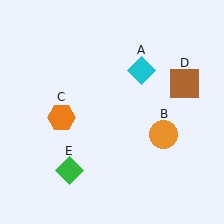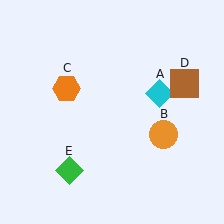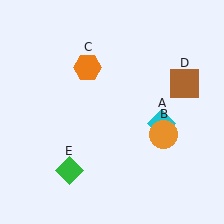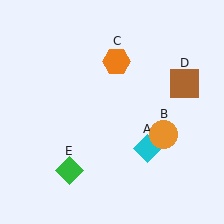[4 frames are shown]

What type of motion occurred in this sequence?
The cyan diamond (object A), orange hexagon (object C) rotated clockwise around the center of the scene.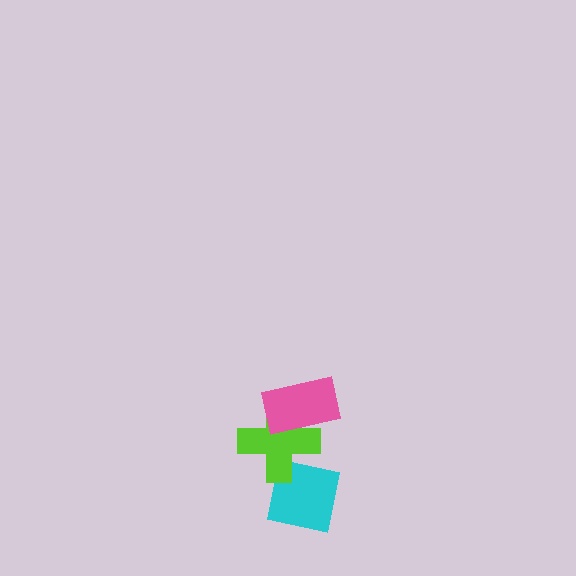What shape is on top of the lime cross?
The pink rectangle is on top of the lime cross.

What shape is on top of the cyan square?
The lime cross is on top of the cyan square.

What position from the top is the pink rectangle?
The pink rectangle is 1st from the top.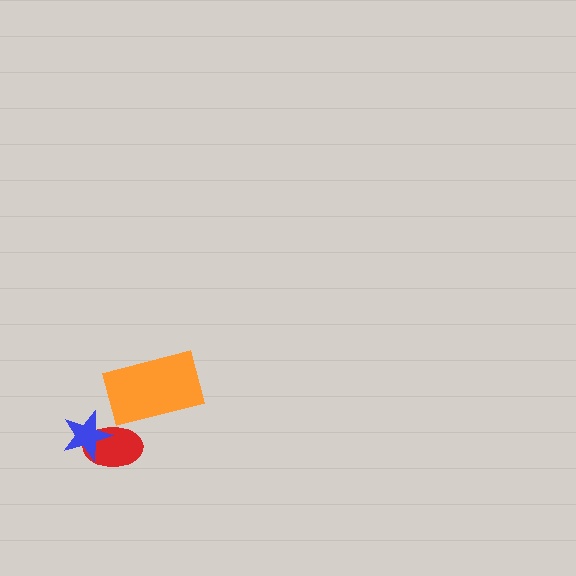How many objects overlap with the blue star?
1 object overlaps with the blue star.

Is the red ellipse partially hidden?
Yes, it is partially covered by another shape.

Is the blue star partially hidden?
No, no other shape covers it.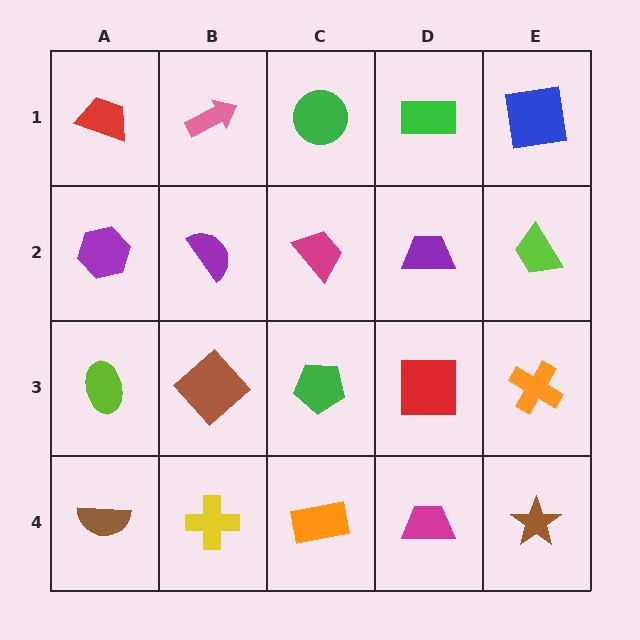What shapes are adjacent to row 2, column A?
A red trapezoid (row 1, column A), a lime ellipse (row 3, column A), a purple semicircle (row 2, column B).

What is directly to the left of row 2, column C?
A purple semicircle.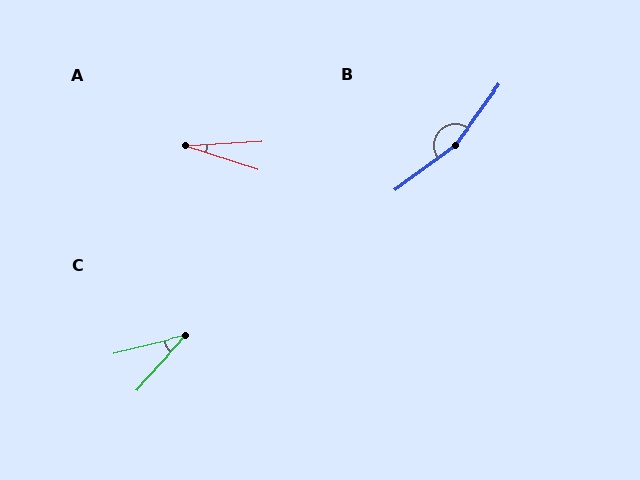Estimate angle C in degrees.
Approximately 34 degrees.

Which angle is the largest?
B, at approximately 163 degrees.